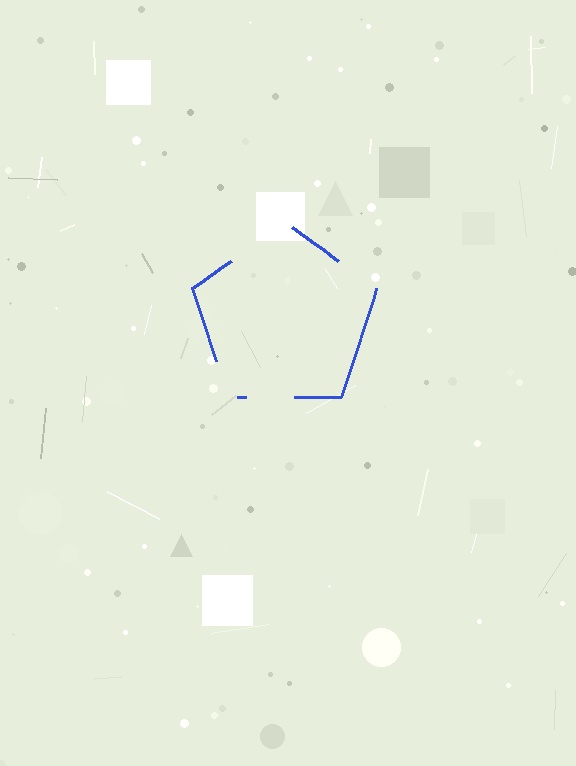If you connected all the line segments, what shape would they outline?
They would outline a pentagon.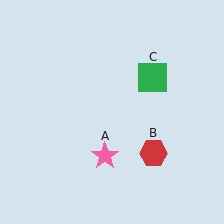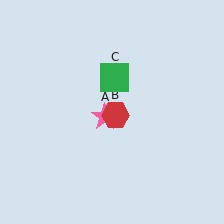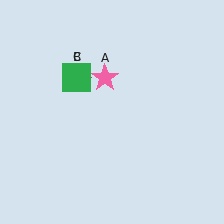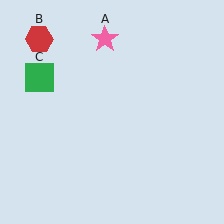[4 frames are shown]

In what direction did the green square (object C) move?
The green square (object C) moved left.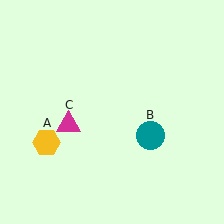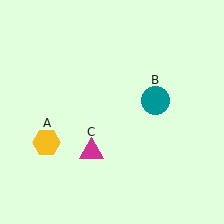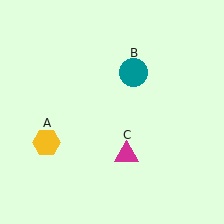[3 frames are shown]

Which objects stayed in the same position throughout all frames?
Yellow hexagon (object A) remained stationary.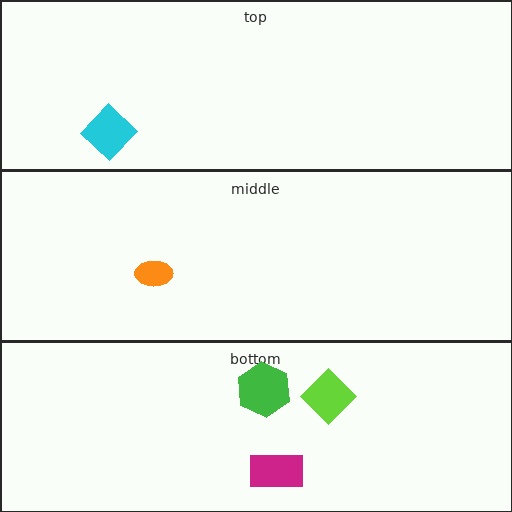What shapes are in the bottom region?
The green hexagon, the lime diamond, the magenta rectangle.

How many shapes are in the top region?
1.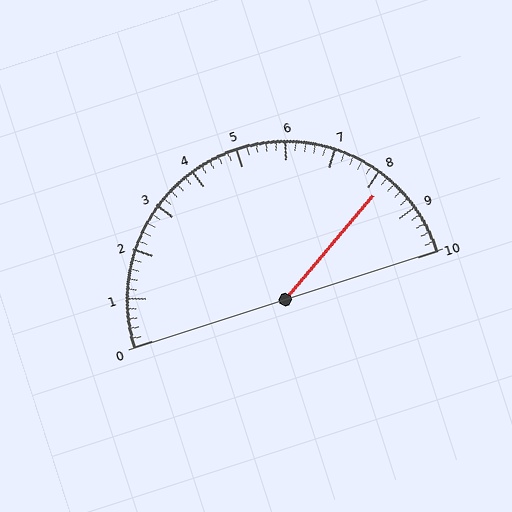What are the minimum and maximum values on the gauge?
The gauge ranges from 0 to 10.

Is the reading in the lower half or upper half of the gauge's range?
The reading is in the upper half of the range (0 to 10).